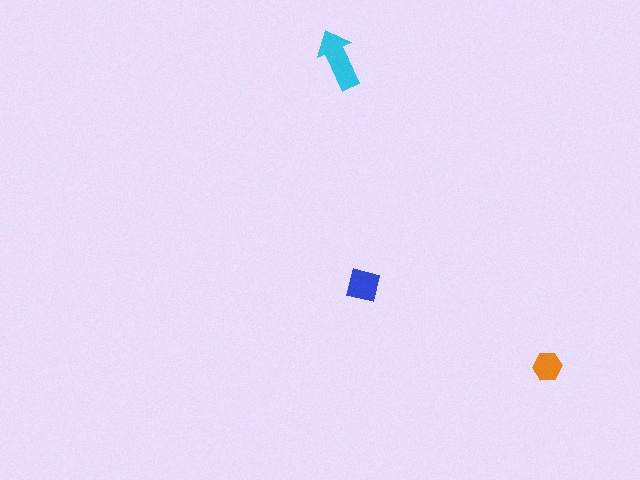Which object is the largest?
The cyan arrow.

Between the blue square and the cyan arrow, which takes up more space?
The cyan arrow.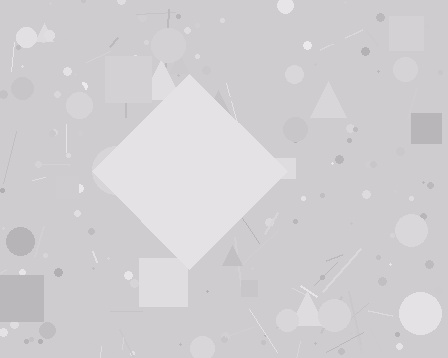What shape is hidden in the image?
A diamond is hidden in the image.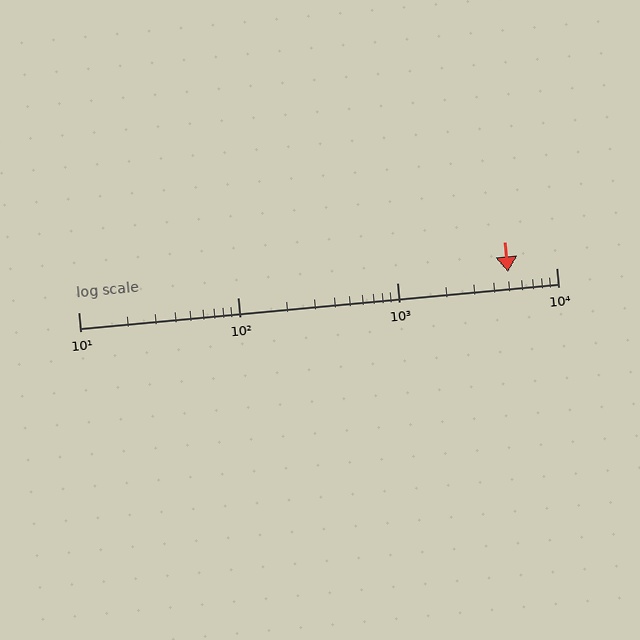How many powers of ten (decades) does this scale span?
The scale spans 3 decades, from 10 to 10000.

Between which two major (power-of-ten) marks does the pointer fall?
The pointer is between 1000 and 10000.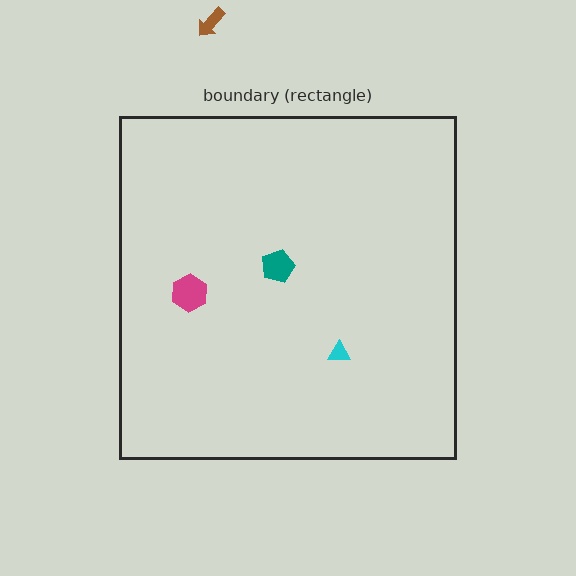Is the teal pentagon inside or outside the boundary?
Inside.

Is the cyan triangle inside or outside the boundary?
Inside.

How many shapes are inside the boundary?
3 inside, 1 outside.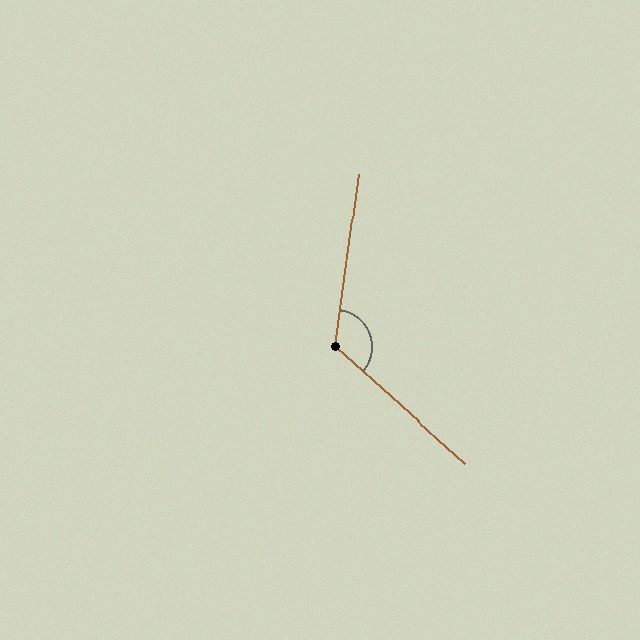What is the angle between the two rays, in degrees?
Approximately 124 degrees.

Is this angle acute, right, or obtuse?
It is obtuse.